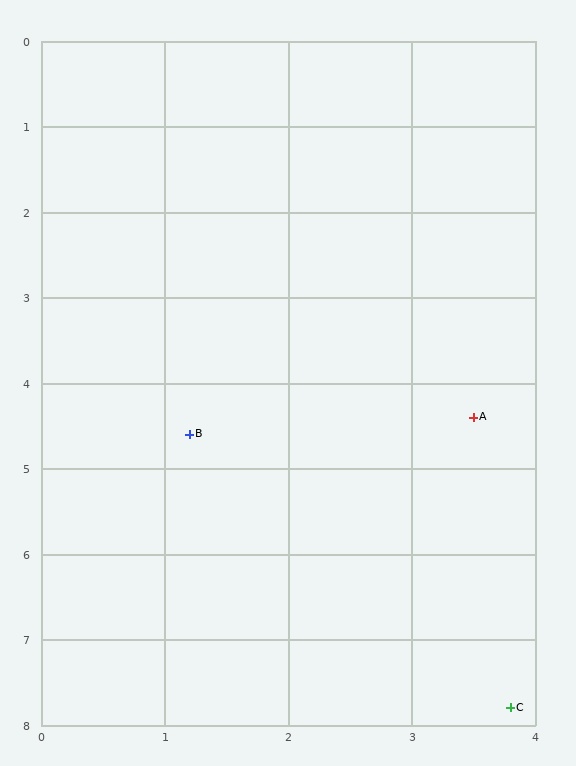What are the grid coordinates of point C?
Point C is at approximately (3.8, 7.8).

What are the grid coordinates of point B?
Point B is at approximately (1.2, 4.6).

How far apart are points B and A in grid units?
Points B and A are about 2.3 grid units apart.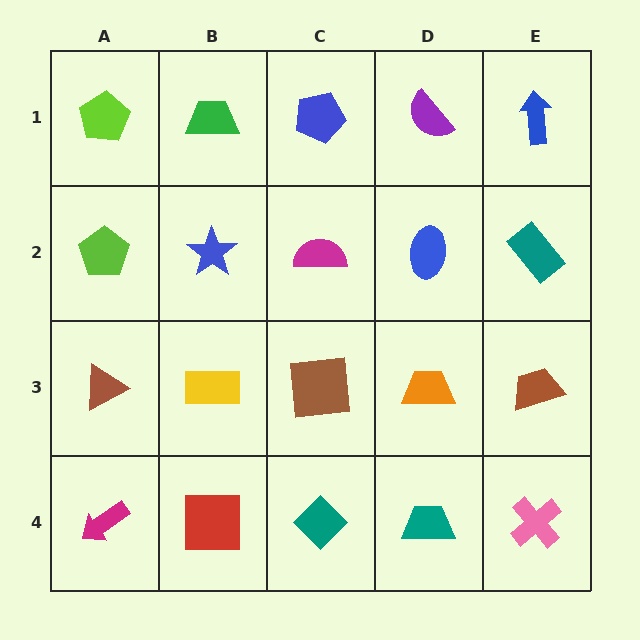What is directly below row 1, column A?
A lime pentagon.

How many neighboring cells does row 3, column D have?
4.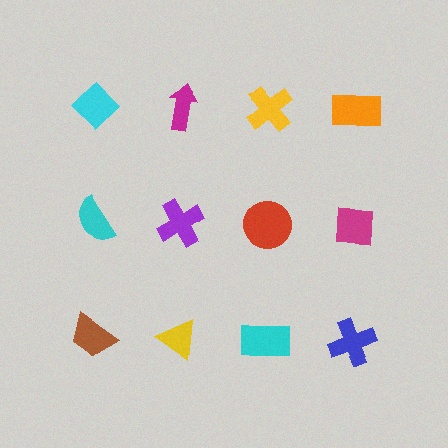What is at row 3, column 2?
A yellow triangle.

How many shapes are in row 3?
4 shapes.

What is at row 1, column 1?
A cyan diamond.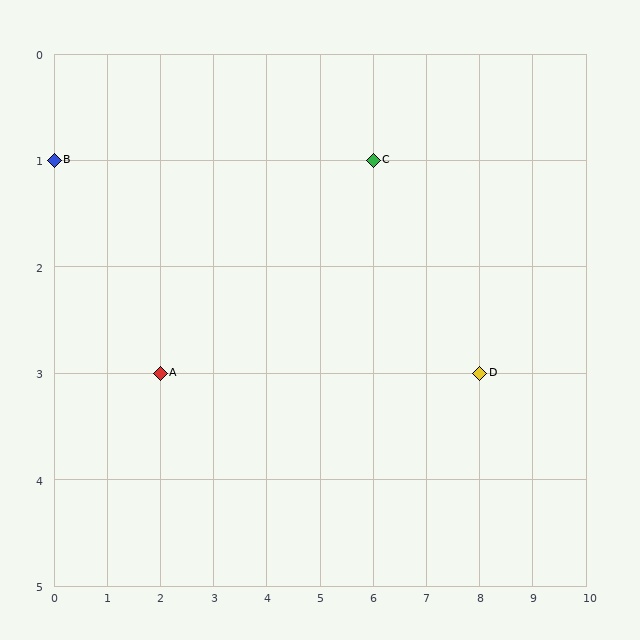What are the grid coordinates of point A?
Point A is at grid coordinates (2, 3).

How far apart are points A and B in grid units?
Points A and B are 2 columns and 2 rows apart (about 2.8 grid units diagonally).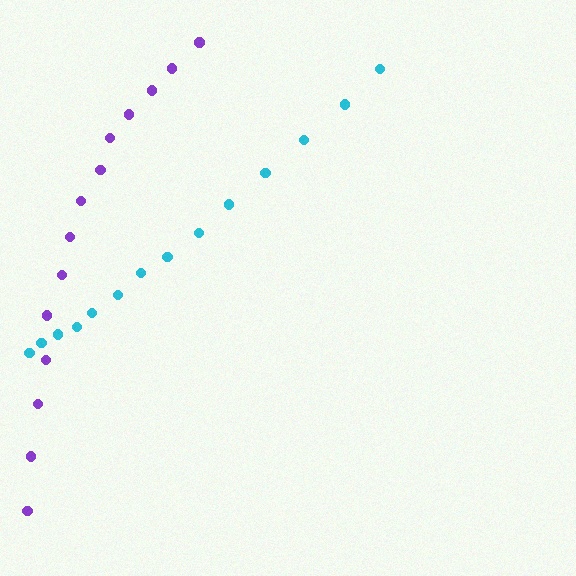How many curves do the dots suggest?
There are 2 distinct paths.